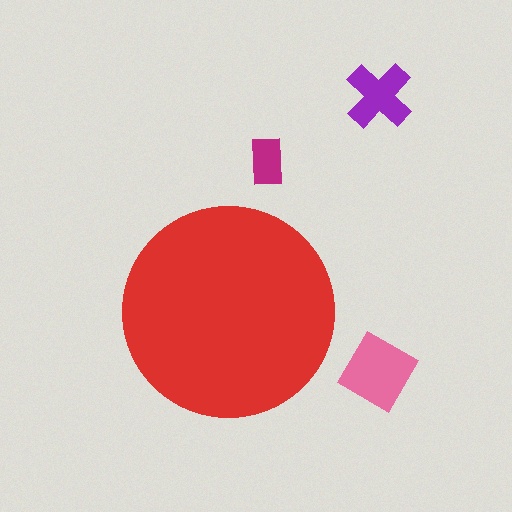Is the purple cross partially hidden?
No, the purple cross is fully visible.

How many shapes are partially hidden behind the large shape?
0 shapes are partially hidden.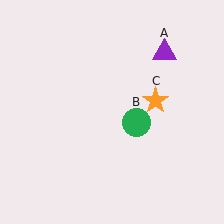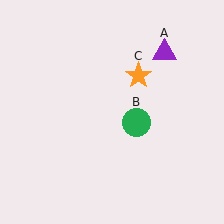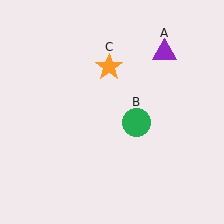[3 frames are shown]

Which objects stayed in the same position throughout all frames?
Purple triangle (object A) and green circle (object B) remained stationary.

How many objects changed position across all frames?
1 object changed position: orange star (object C).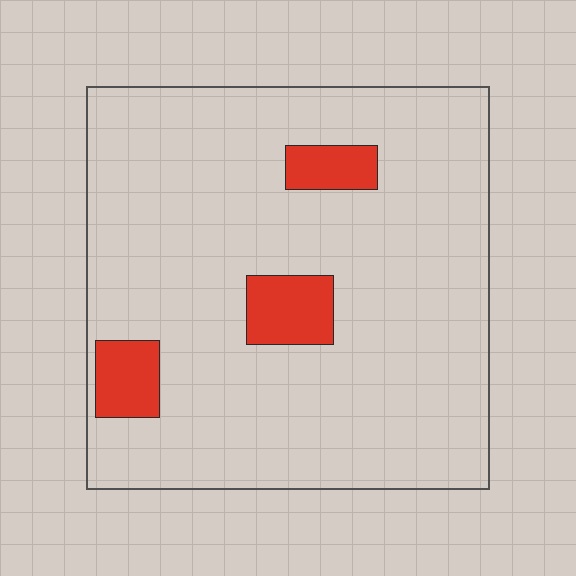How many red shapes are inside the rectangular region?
3.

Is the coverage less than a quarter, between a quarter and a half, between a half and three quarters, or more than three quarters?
Less than a quarter.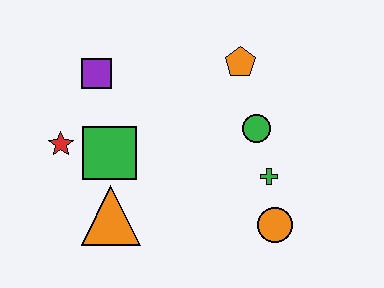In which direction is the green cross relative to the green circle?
The green cross is below the green circle.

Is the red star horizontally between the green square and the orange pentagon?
No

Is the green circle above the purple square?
No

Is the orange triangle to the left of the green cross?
Yes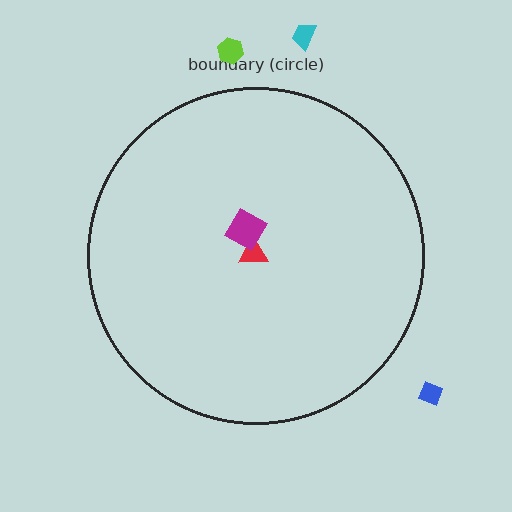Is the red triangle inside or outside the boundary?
Inside.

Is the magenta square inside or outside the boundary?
Inside.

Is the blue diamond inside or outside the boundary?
Outside.